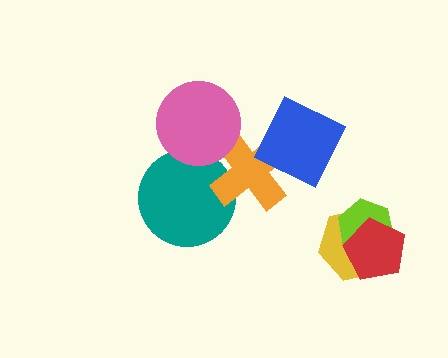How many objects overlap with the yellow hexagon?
2 objects overlap with the yellow hexagon.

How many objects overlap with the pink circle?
2 objects overlap with the pink circle.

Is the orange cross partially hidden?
Yes, it is partially covered by another shape.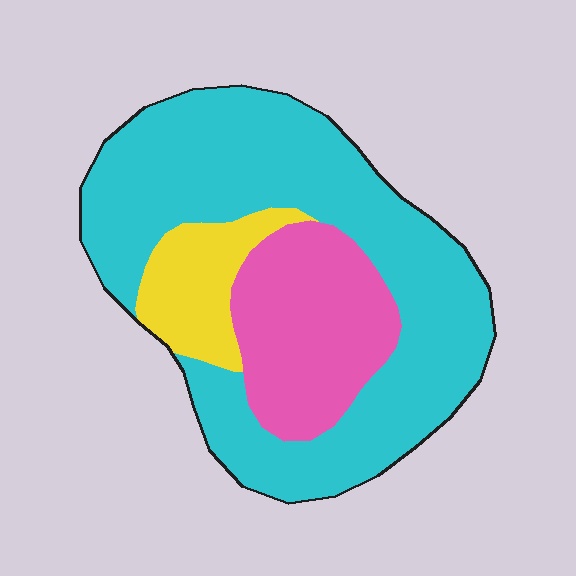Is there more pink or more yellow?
Pink.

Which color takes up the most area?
Cyan, at roughly 65%.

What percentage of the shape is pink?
Pink covers 24% of the shape.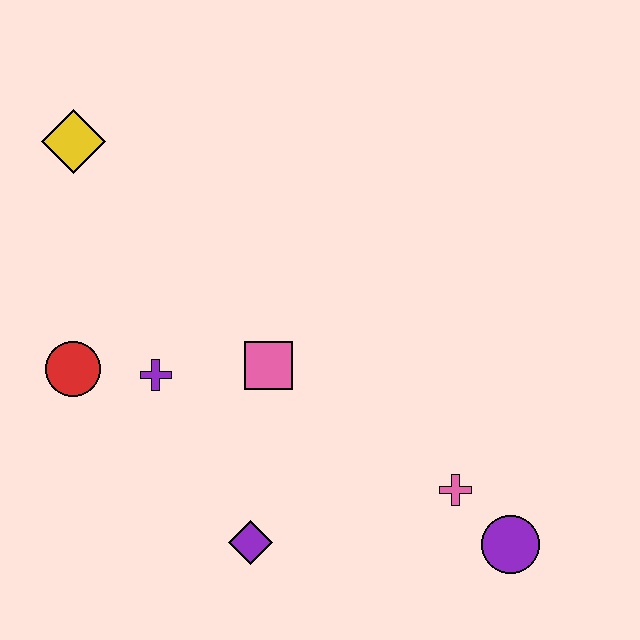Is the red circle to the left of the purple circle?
Yes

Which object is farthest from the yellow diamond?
The purple circle is farthest from the yellow diamond.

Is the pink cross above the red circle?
No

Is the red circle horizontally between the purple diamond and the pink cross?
No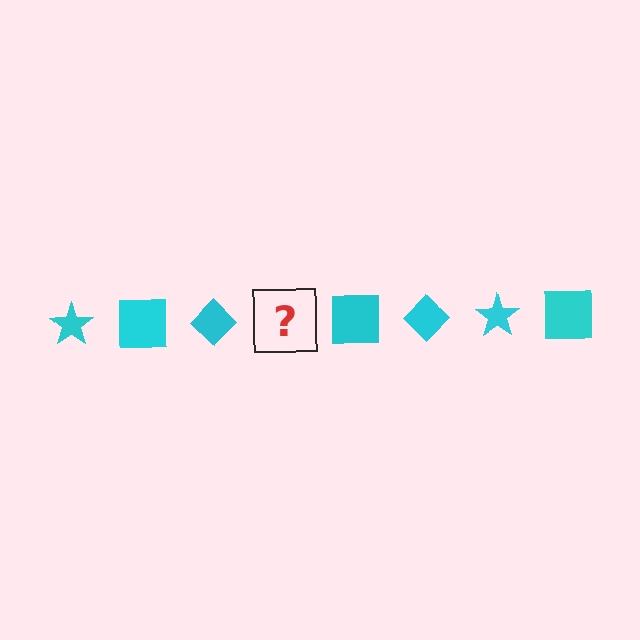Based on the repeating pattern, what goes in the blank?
The blank should be a cyan star.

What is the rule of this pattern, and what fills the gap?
The rule is that the pattern cycles through star, square, diamond shapes in cyan. The gap should be filled with a cyan star.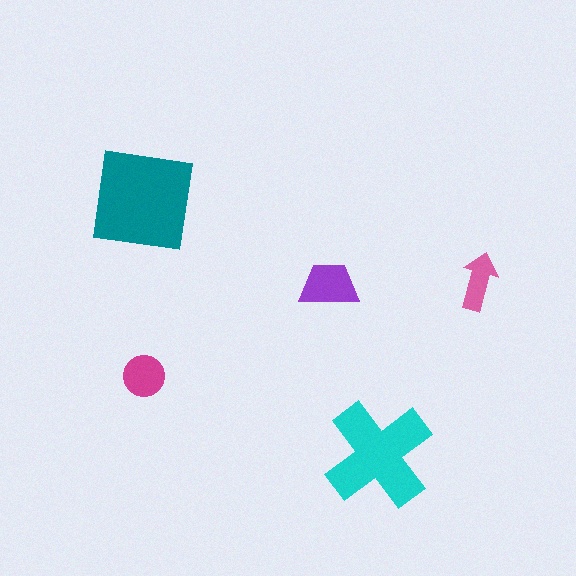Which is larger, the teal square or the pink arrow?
The teal square.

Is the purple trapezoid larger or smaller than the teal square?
Smaller.